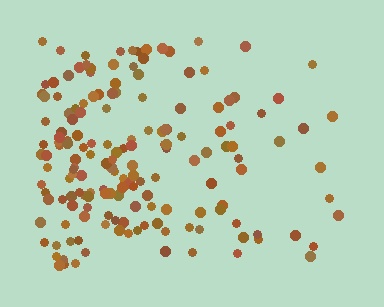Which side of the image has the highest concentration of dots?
The left.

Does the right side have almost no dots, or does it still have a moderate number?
Still a moderate number, just noticeably fewer than the left.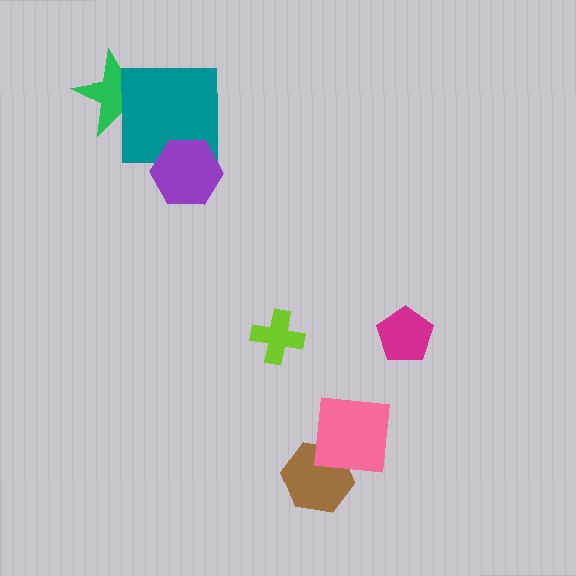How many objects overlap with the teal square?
2 objects overlap with the teal square.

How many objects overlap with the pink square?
1 object overlaps with the pink square.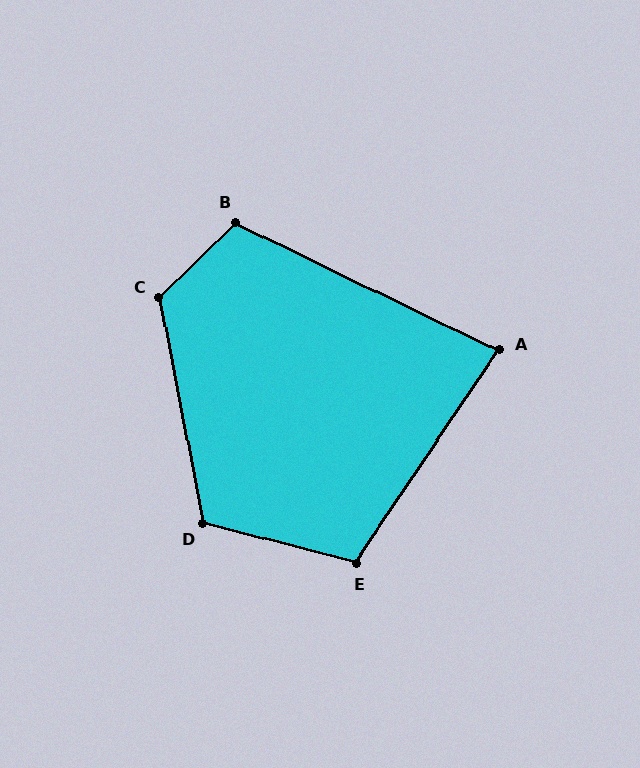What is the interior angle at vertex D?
Approximately 115 degrees (obtuse).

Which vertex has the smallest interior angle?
A, at approximately 82 degrees.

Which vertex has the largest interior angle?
C, at approximately 124 degrees.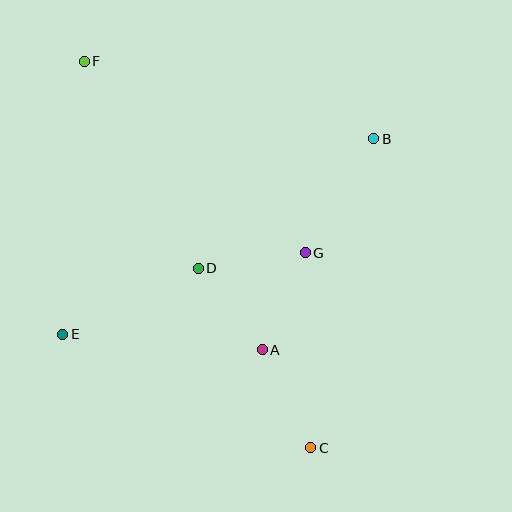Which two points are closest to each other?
Points A and D are closest to each other.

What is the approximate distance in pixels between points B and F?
The distance between B and F is approximately 300 pixels.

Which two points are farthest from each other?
Points C and F are farthest from each other.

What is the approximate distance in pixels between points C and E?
The distance between C and E is approximately 273 pixels.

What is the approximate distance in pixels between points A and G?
The distance between A and G is approximately 106 pixels.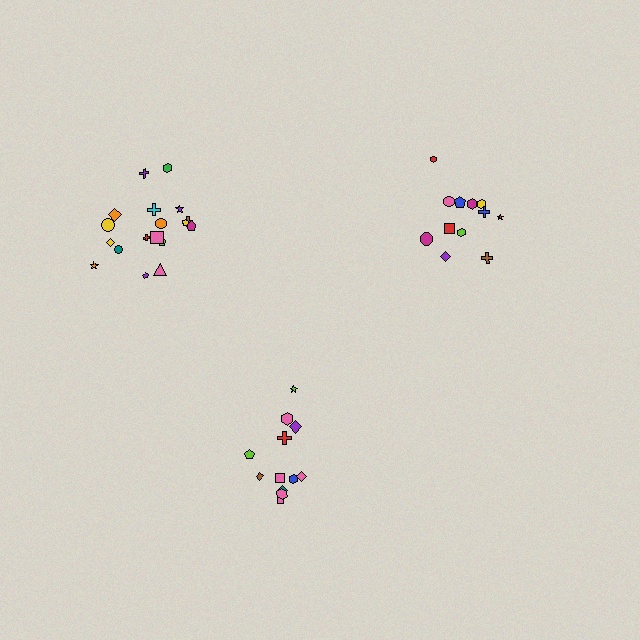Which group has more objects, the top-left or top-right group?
The top-left group.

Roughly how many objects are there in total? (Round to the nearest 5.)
Roughly 40 objects in total.